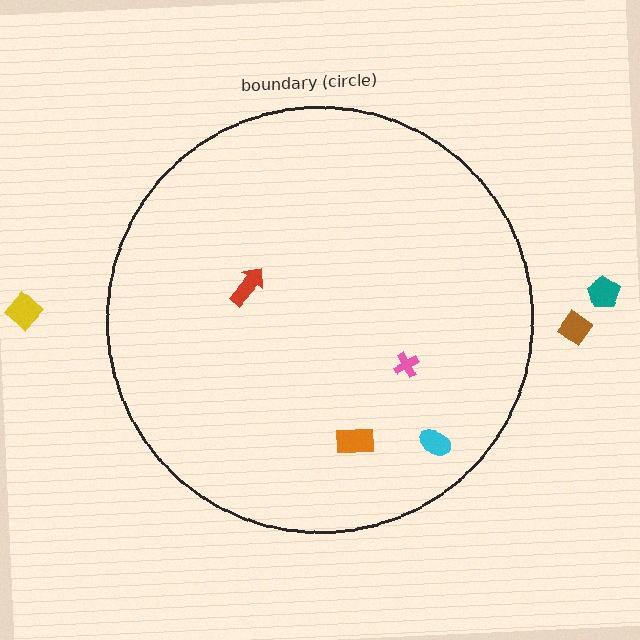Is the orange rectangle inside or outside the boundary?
Inside.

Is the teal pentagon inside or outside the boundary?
Outside.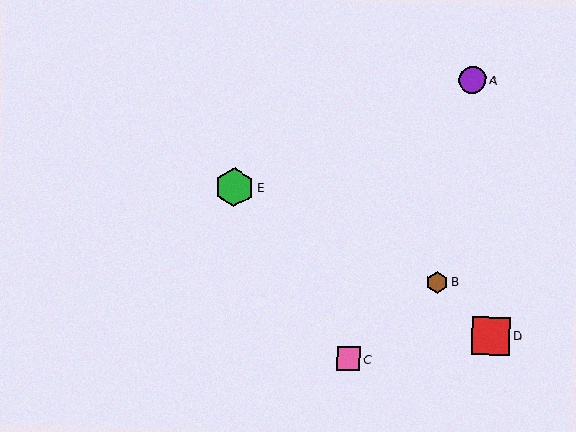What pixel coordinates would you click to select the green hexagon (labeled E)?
Click at (234, 187) to select the green hexagon E.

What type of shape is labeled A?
Shape A is a purple circle.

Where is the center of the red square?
The center of the red square is at (491, 336).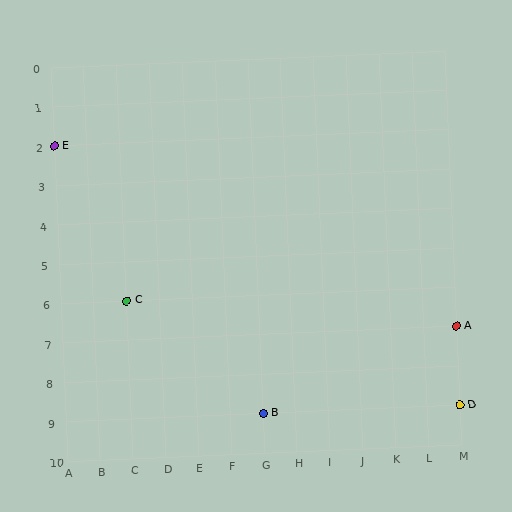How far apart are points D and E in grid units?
Points D and E are 12 columns and 7 rows apart (about 13.9 grid units diagonally).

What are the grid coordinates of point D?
Point D is at grid coordinates (M, 9).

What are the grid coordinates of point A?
Point A is at grid coordinates (M, 7).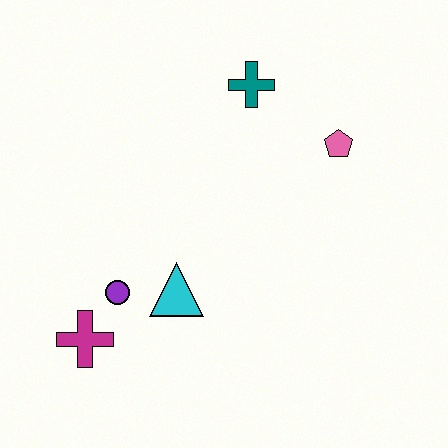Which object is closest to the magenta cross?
The purple circle is closest to the magenta cross.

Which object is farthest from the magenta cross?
The pink pentagon is farthest from the magenta cross.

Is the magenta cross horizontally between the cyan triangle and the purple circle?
No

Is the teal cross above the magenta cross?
Yes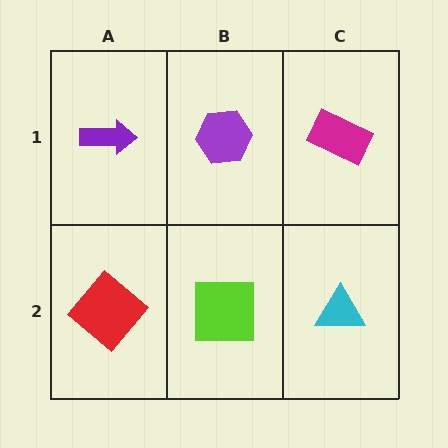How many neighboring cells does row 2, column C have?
2.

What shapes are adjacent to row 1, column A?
A red diamond (row 2, column A), a purple hexagon (row 1, column B).